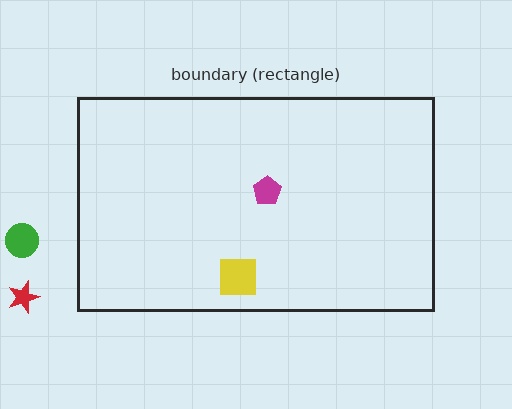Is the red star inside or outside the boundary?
Outside.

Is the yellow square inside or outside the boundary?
Inside.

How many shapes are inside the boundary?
2 inside, 2 outside.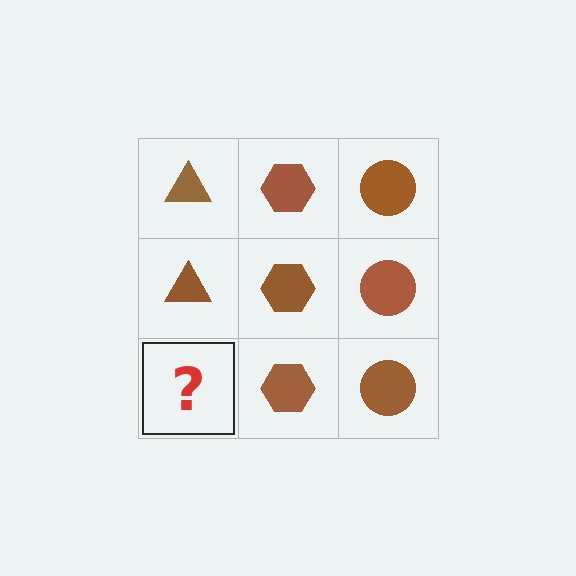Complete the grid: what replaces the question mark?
The question mark should be replaced with a brown triangle.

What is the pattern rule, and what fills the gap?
The rule is that each column has a consistent shape. The gap should be filled with a brown triangle.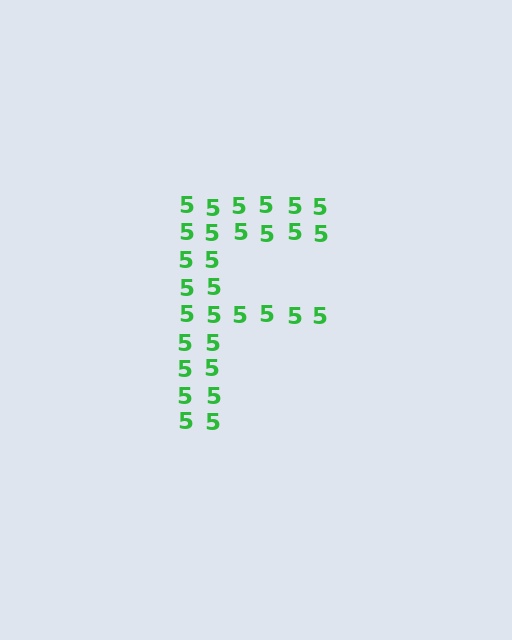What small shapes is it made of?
It is made of small digit 5's.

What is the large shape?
The large shape is the letter F.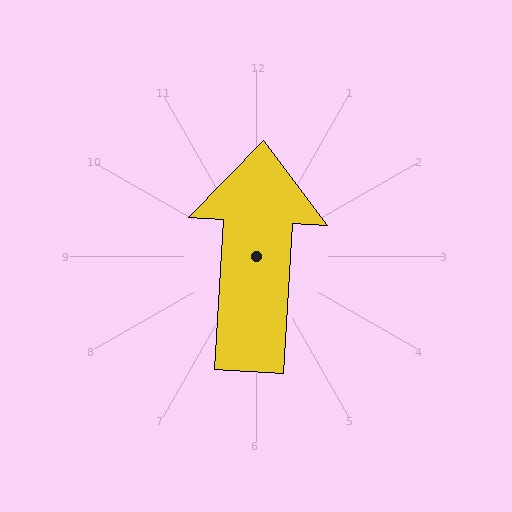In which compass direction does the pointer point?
North.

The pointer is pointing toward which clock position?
Roughly 12 o'clock.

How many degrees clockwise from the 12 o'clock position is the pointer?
Approximately 4 degrees.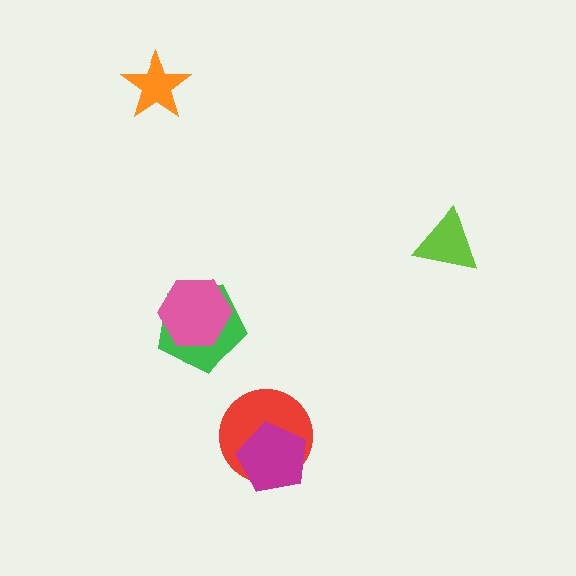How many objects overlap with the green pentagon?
1 object overlaps with the green pentagon.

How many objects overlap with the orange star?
0 objects overlap with the orange star.